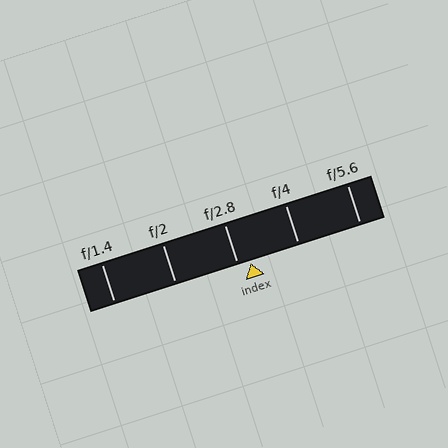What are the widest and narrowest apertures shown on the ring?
The widest aperture shown is f/1.4 and the narrowest is f/5.6.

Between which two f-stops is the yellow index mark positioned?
The index mark is between f/2.8 and f/4.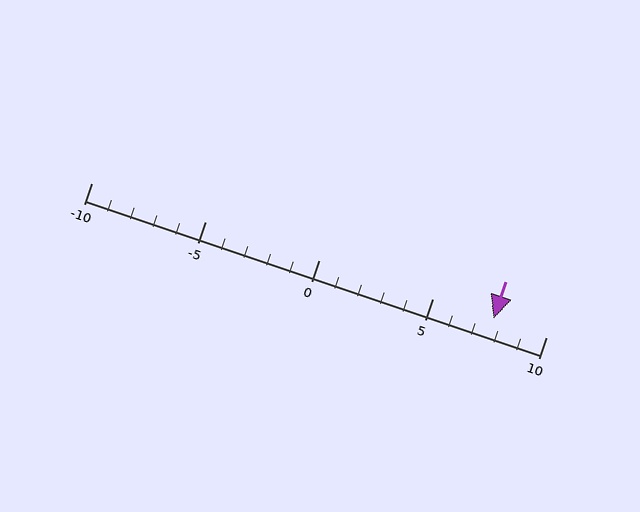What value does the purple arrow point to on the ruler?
The purple arrow points to approximately 8.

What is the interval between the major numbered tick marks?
The major tick marks are spaced 5 units apart.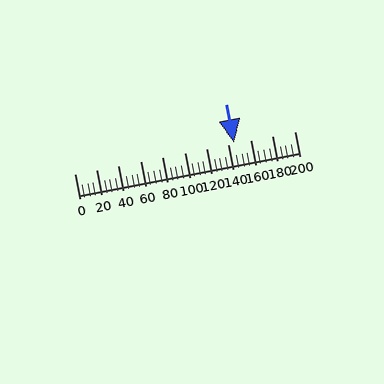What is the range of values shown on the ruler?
The ruler shows values from 0 to 200.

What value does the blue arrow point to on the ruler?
The blue arrow points to approximately 145.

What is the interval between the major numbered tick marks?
The major tick marks are spaced 20 units apart.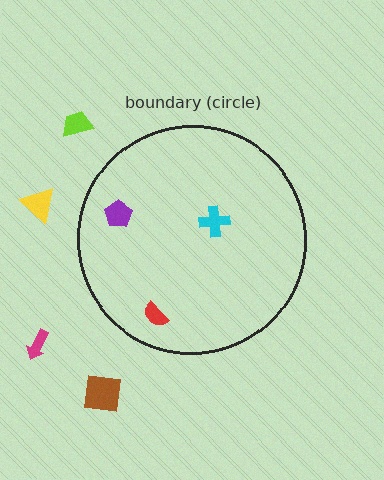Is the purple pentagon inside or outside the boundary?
Inside.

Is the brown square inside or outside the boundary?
Outside.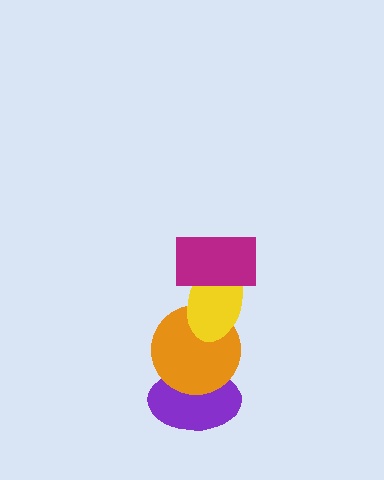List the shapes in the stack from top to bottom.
From top to bottom: the magenta rectangle, the yellow ellipse, the orange circle, the purple ellipse.